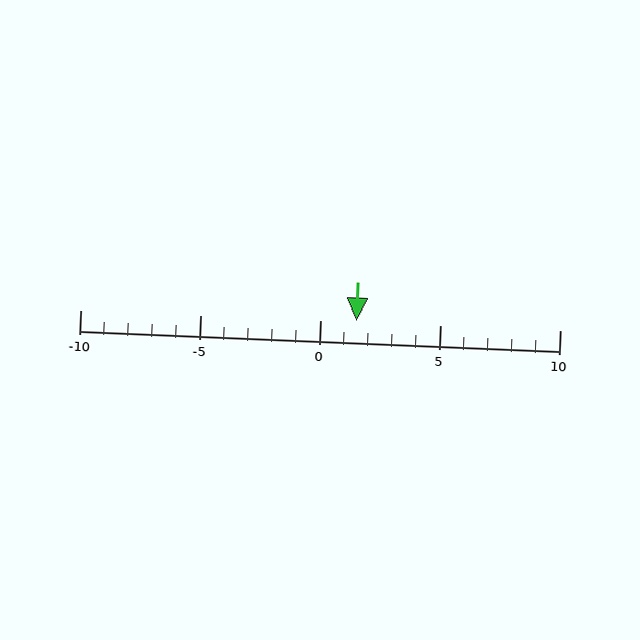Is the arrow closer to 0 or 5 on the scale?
The arrow is closer to 0.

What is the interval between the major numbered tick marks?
The major tick marks are spaced 5 units apart.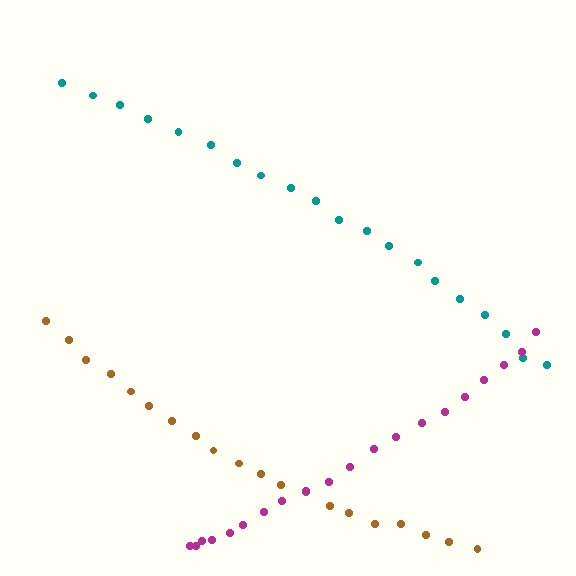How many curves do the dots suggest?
There are 3 distinct paths.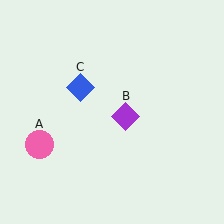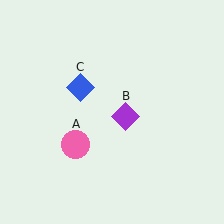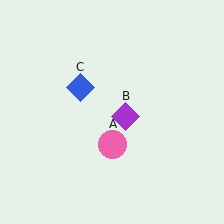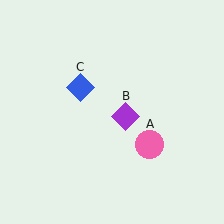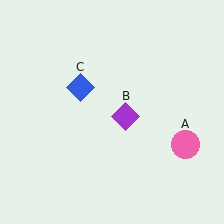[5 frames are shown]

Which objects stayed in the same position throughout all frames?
Purple diamond (object B) and blue diamond (object C) remained stationary.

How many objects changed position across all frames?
1 object changed position: pink circle (object A).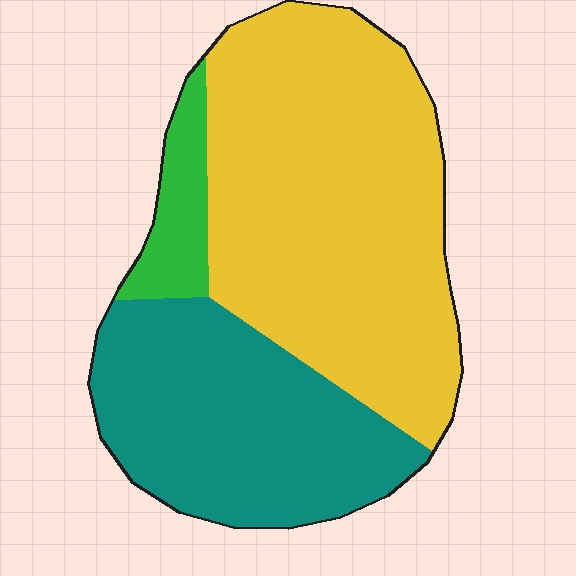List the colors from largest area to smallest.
From largest to smallest: yellow, teal, green.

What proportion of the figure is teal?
Teal covers around 35% of the figure.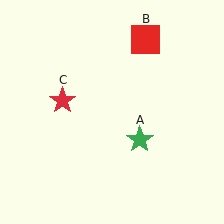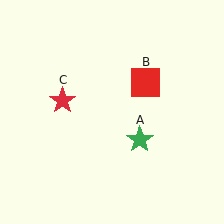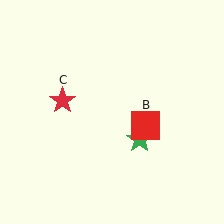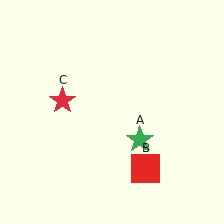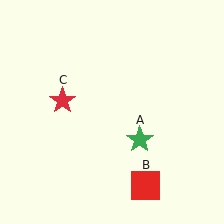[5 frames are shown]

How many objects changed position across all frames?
1 object changed position: red square (object B).